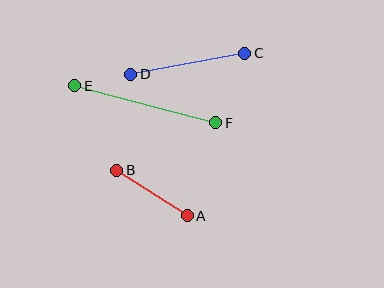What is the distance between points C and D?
The distance is approximately 116 pixels.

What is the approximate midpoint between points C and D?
The midpoint is at approximately (188, 64) pixels.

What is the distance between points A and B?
The distance is approximately 84 pixels.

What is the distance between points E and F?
The distance is approximately 146 pixels.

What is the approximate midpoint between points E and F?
The midpoint is at approximately (145, 104) pixels.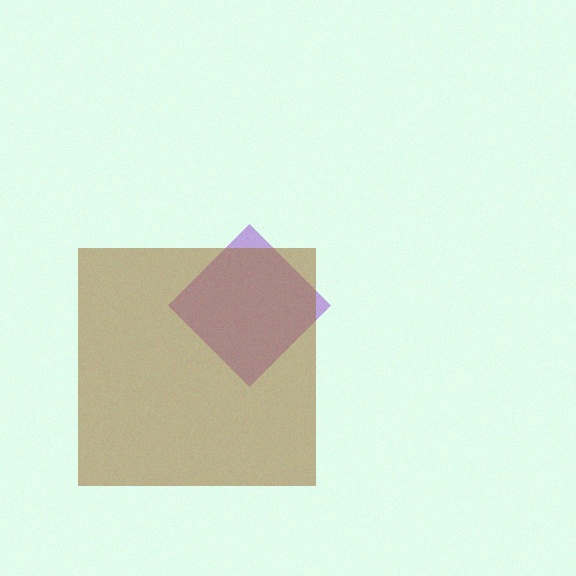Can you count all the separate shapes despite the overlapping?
Yes, there are 2 separate shapes.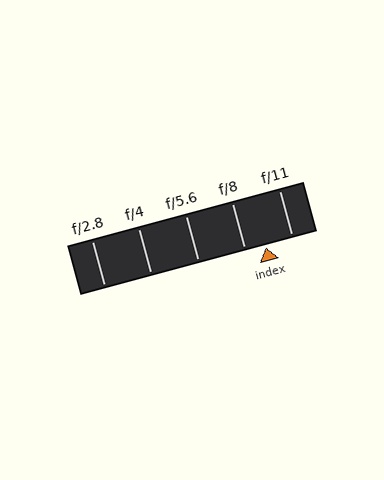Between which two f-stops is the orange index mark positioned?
The index mark is between f/8 and f/11.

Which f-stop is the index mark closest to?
The index mark is closest to f/8.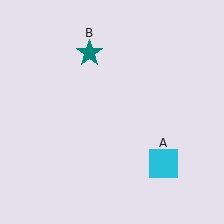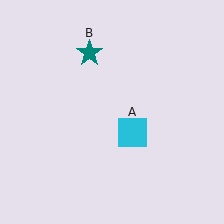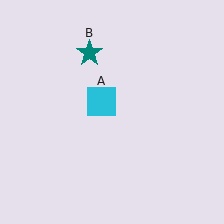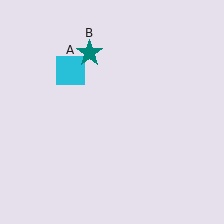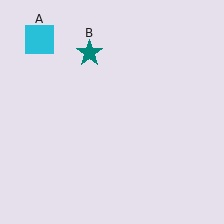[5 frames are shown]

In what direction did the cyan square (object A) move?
The cyan square (object A) moved up and to the left.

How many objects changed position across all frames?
1 object changed position: cyan square (object A).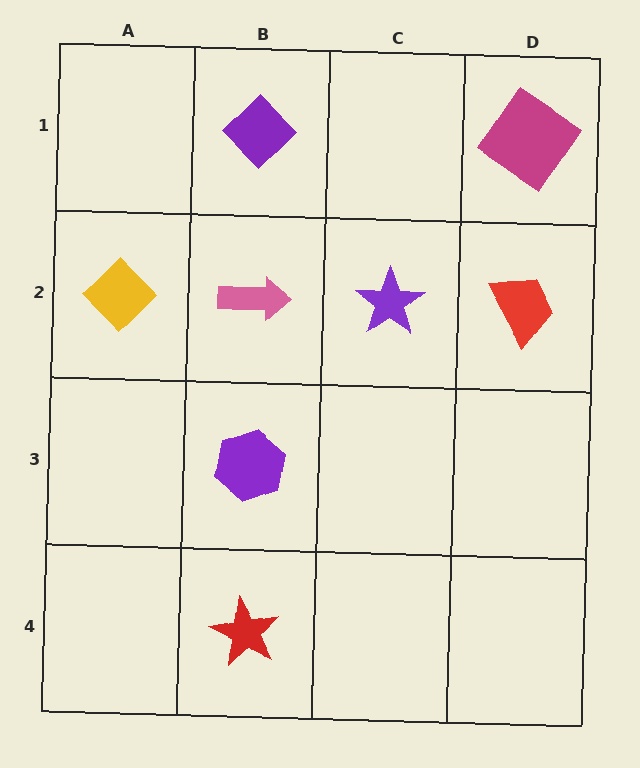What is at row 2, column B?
A pink arrow.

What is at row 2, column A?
A yellow diamond.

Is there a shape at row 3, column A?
No, that cell is empty.